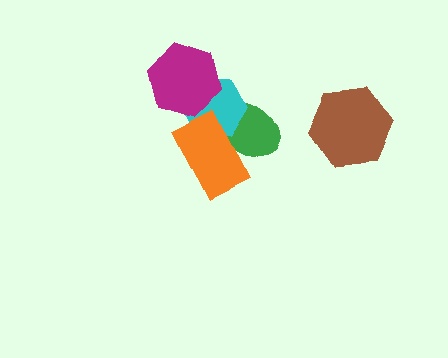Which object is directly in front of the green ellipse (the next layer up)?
The cyan hexagon is directly in front of the green ellipse.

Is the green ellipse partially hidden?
Yes, it is partially covered by another shape.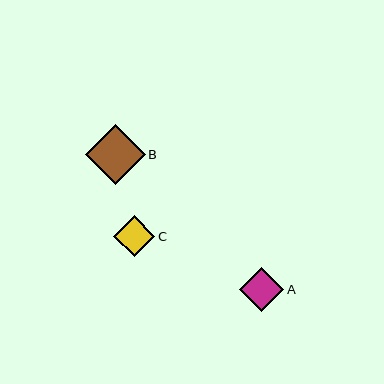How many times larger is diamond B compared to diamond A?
Diamond B is approximately 1.3 times the size of diamond A.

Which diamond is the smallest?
Diamond C is the smallest with a size of approximately 41 pixels.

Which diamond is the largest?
Diamond B is the largest with a size of approximately 59 pixels.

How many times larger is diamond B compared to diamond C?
Diamond B is approximately 1.4 times the size of diamond C.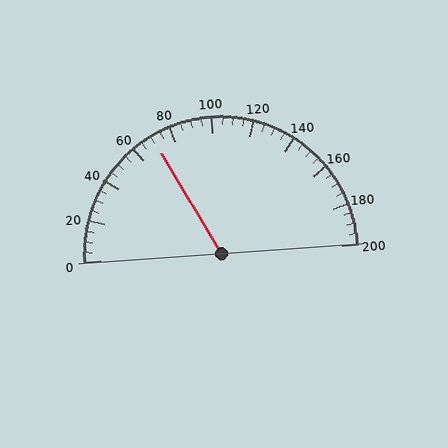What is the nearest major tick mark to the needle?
The nearest major tick mark is 80.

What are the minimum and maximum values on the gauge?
The gauge ranges from 0 to 200.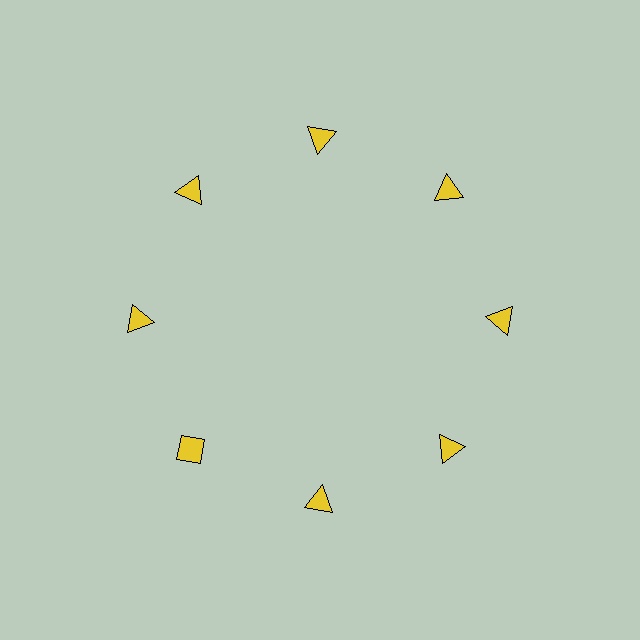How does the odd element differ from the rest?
It has a different shape: diamond instead of triangle.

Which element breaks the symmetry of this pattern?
The yellow diamond at roughly the 8 o'clock position breaks the symmetry. All other shapes are yellow triangles.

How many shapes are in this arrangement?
There are 8 shapes arranged in a ring pattern.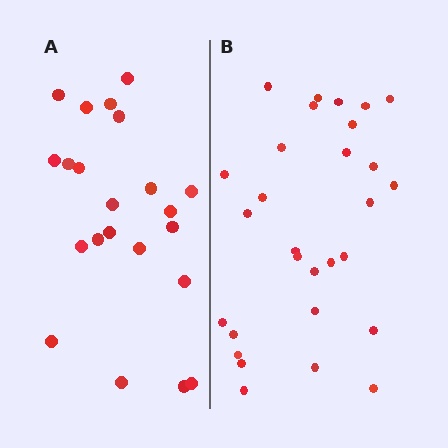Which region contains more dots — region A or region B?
Region B (the right region) has more dots.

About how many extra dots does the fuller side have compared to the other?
Region B has roughly 8 or so more dots than region A.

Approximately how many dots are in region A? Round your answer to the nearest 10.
About 20 dots. (The exact count is 22, which rounds to 20.)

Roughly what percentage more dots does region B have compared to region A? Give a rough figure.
About 30% more.